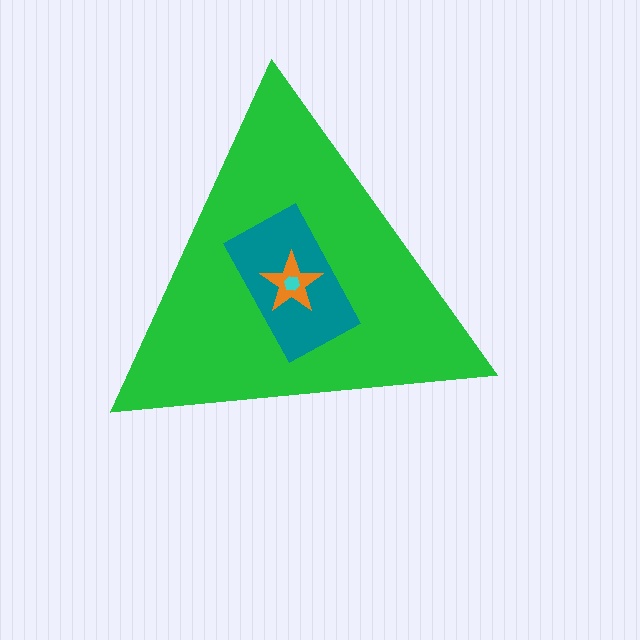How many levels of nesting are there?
4.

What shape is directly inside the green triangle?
The teal rectangle.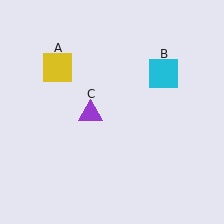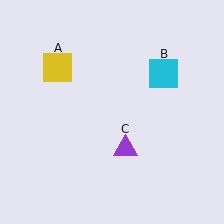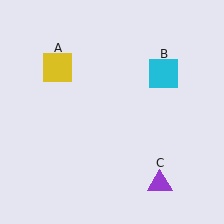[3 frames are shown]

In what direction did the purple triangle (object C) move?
The purple triangle (object C) moved down and to the right.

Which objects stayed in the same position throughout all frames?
Yellow square (object A) and cyan square (object B) remained stationary.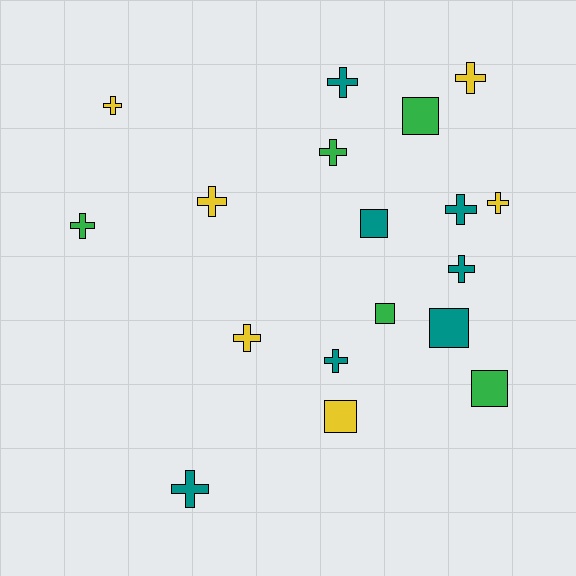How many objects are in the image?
There are 18 objects.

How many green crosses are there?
There are 2 green crosses.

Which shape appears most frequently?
Cross, with 12 objects.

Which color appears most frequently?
Teal, with 7 objects.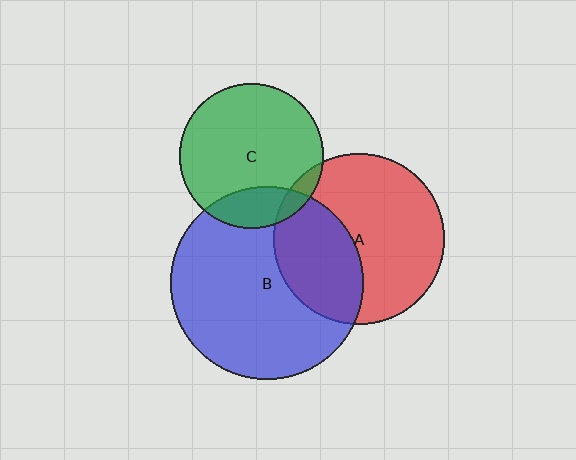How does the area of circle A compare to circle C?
Approximately 1.4 times.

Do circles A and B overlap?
Yes.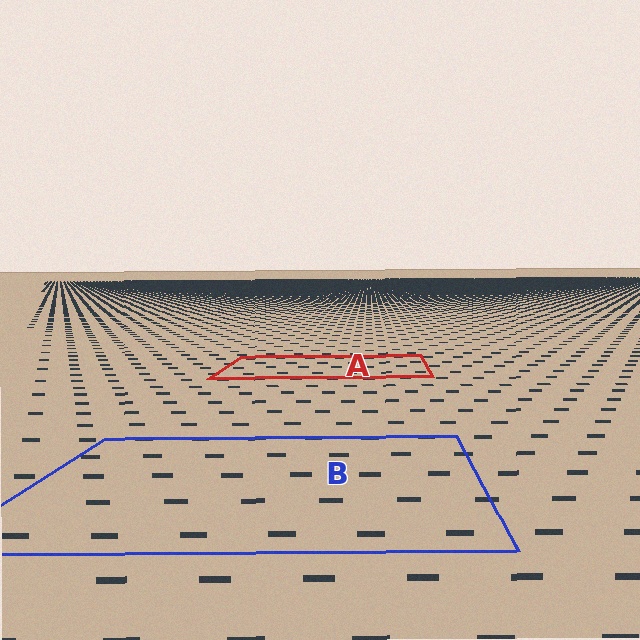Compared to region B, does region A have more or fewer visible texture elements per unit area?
Region A has more texture elements per unit area — they are packed more densely because it is farther away.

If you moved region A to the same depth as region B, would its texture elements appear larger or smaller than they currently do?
They would appear larger. At a closer depth, the same texture elements are projected at a bigger on-screen size.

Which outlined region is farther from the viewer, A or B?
Region A is farther from the viewer — the texture elements inside it appear smaller and more densely packed.